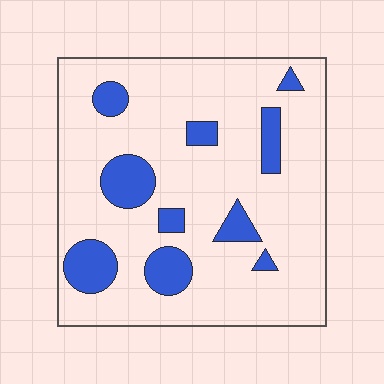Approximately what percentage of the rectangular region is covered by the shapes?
Approximately 15%.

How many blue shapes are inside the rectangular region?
10.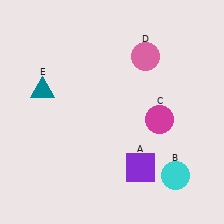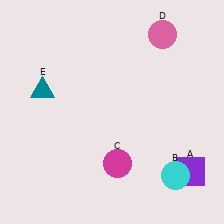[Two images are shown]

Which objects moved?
The objects that moved are: the purple square (A), the magenta circle (C), the pink circle (D).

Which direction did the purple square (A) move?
The purple square (A) moved right.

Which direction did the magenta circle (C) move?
The magenta circle (C) moved down.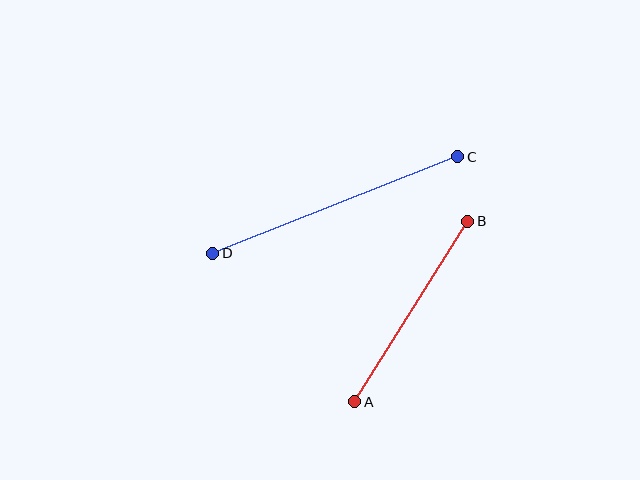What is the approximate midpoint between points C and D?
The midpoint is at approximately (335, 205) pixels.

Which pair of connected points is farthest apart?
Points C and D are farthest apart.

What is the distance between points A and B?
The distance is approximately 213 pixels.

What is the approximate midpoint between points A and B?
The midpoint is at approximately (411, 312) pixels.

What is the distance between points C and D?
The distance is approximately 263 pixels.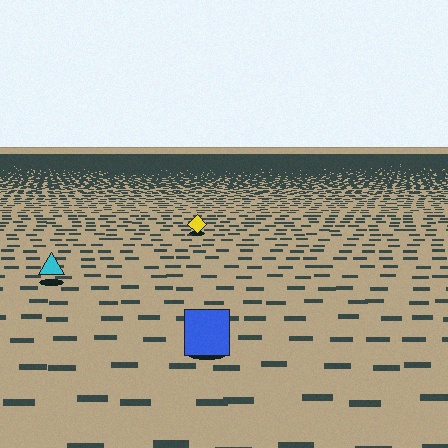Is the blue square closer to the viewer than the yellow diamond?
Yes. The blue square is closer — you can tell from the texture gradient: the ground texture is coarser near it.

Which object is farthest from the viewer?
The yellow diamond is farthest from the viewer. It appears smaller and the ground texture around it is denser.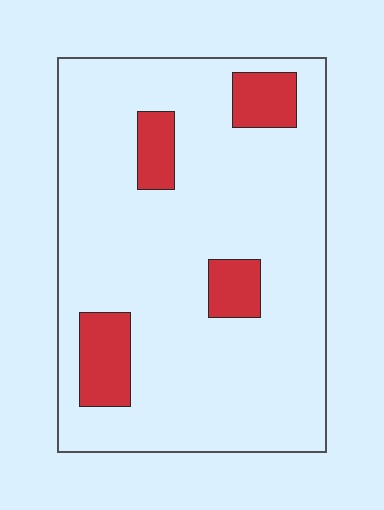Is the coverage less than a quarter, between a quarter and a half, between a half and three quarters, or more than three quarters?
Less than a quarter.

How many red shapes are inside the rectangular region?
4.